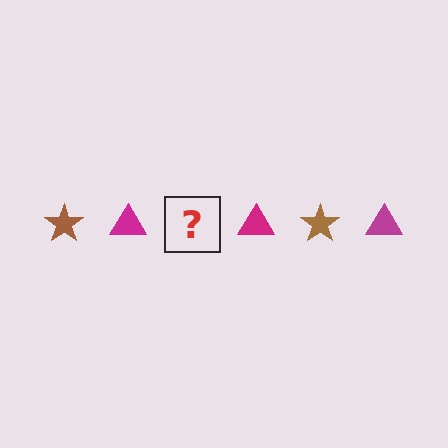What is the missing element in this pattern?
The missing element is a brown star.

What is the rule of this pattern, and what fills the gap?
The rule is that the pattern alternates between brown star and magenta triangle. The gap should be filled with a brown star.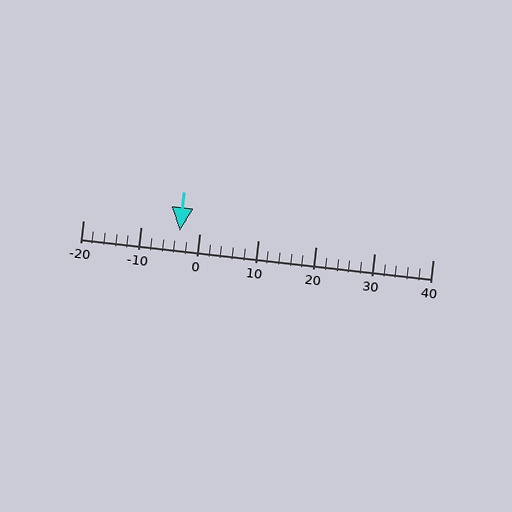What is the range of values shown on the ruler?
The ruler shows values from -20 to 40.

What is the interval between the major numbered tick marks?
The major tick marks are spaced 10 units apart.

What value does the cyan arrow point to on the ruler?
The cyan arrow points to approximately -3.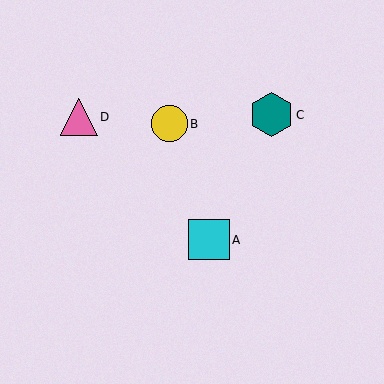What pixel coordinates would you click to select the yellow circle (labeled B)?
Click at (169, 124) to select the yellow circle B.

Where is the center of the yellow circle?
The center of the yellow circle is at (169, 124).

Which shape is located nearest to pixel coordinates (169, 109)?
The yellow circle (labeled B) at (169, 124) is nearest to that location.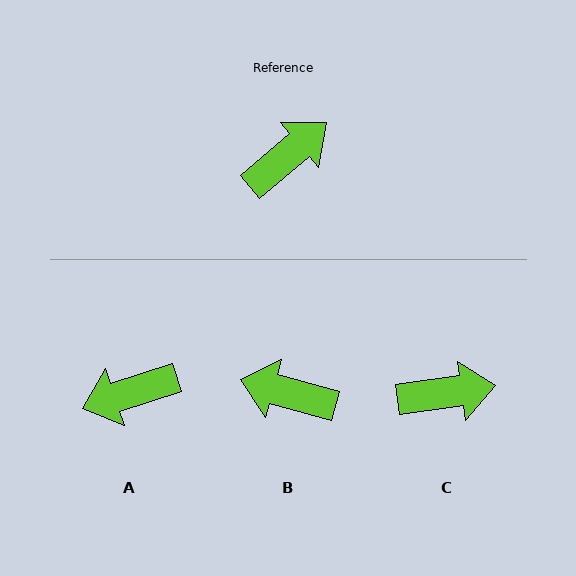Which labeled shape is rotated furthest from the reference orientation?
A, about 158 degrees away.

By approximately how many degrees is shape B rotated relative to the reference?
Approximately 124 degrees counter-clockwise.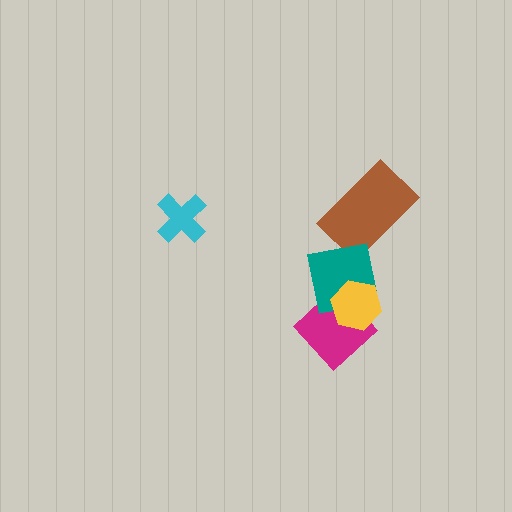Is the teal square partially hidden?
Yes, it is partially covered by another shape.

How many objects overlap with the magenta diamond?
2 objects overlap with the magenta diamond.